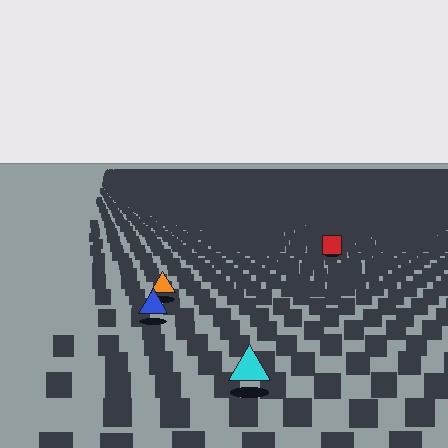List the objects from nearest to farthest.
From nearest to farthest: the cyan triangle, the blue triangle, the orange triangle, the red square.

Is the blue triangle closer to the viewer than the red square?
Yes. The blue triangle is closer — you can tell from the texture gradient: the ground texture is coarser near it.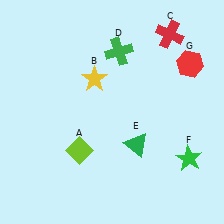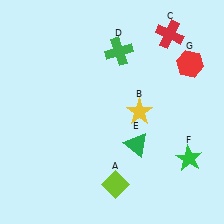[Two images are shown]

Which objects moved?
The objects that moved are: the lime diamond (A), the yellow star (B).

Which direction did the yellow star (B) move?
The yellow star (B) moved right.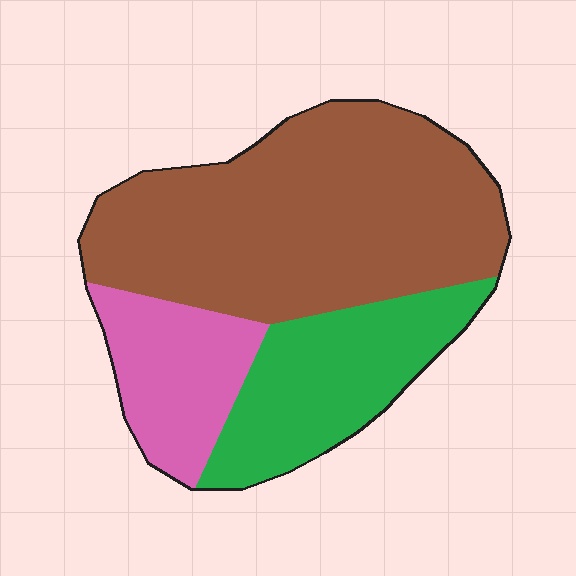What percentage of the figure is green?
Green takes up between a sixth and a third of the figure.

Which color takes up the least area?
Pink, at roughly 20%.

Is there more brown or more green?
Brown.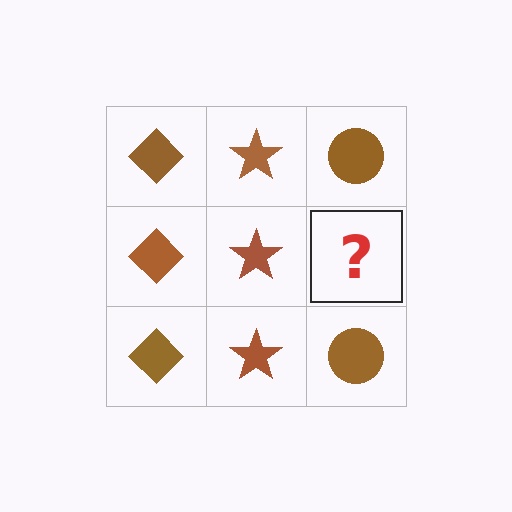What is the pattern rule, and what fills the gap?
The rule is that each column has a consistent shape. The gap should be filled with a brown circle.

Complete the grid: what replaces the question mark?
The question mark should be replaced with a brown circle.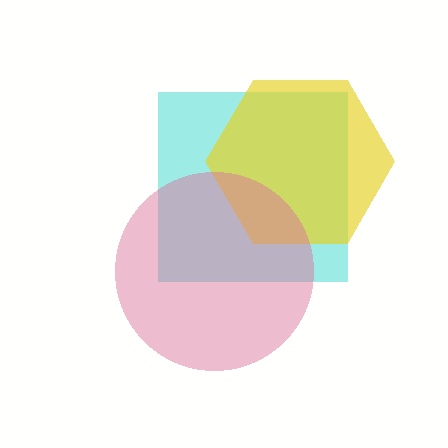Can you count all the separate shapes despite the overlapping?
Yes, there are 3 separate shapes.